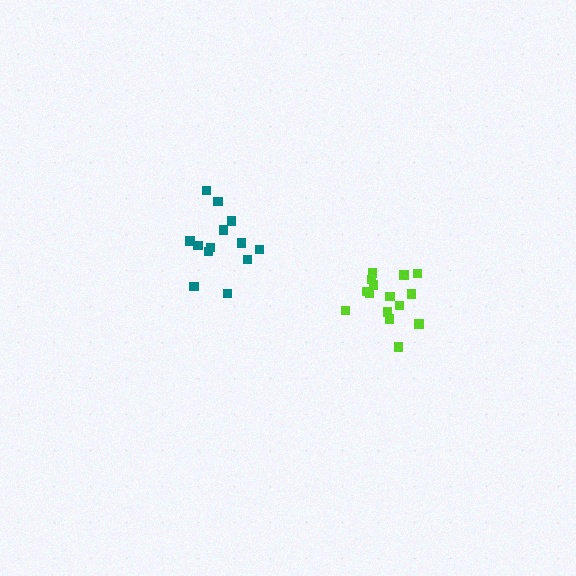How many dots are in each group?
Group 1: 15 dots, Group 2: 13 dots (28 total).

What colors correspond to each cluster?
The clusters are colored: lime, teal.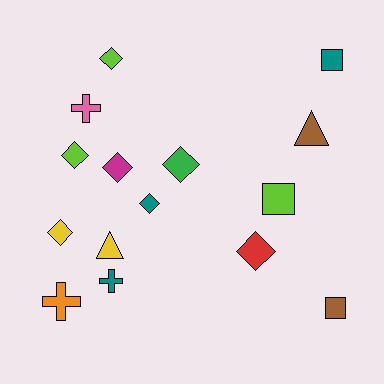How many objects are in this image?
There are 15 objects.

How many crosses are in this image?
There are 3 crosses.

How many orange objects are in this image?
There is 1 orange object.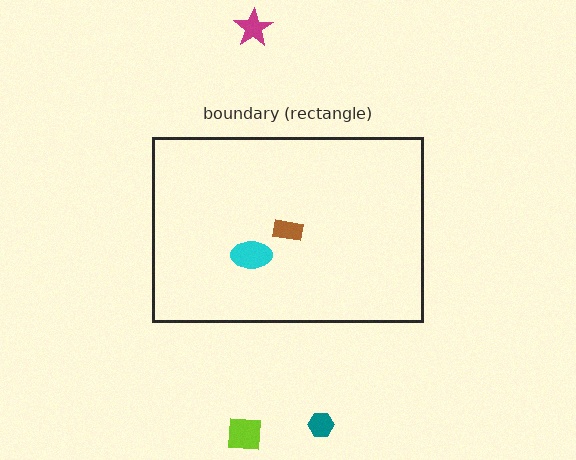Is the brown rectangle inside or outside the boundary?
Inside.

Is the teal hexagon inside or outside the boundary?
Outside.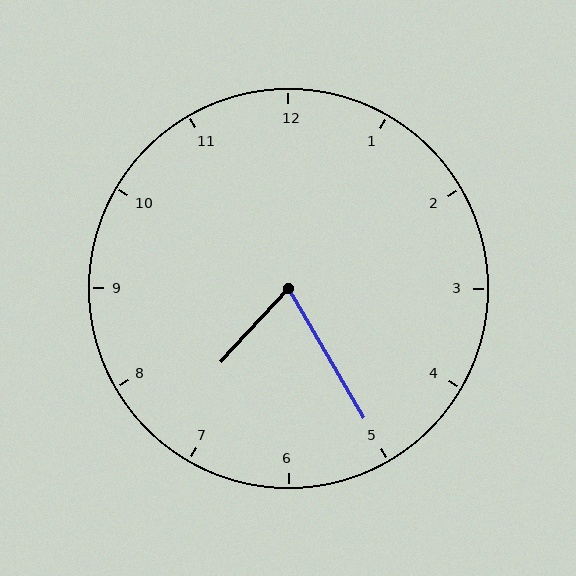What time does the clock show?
7:25.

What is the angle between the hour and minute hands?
Approximately 72 degrees.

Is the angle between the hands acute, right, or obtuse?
It is acute.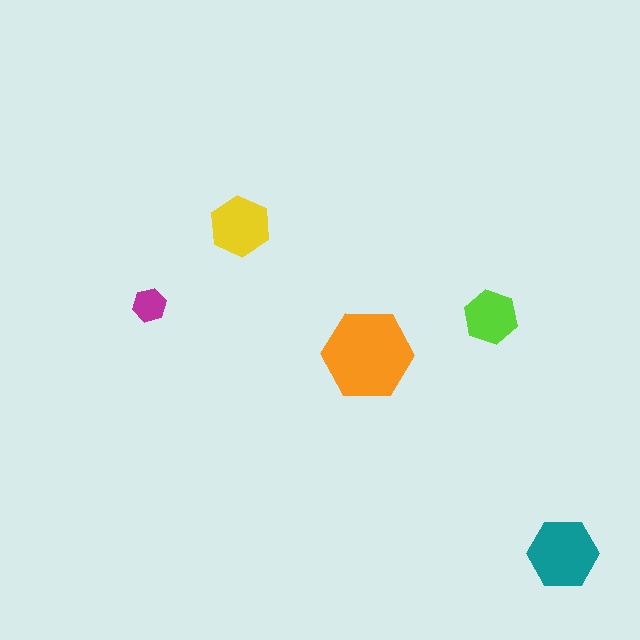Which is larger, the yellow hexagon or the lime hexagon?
The yellow one.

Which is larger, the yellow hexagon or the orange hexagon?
The orange one.